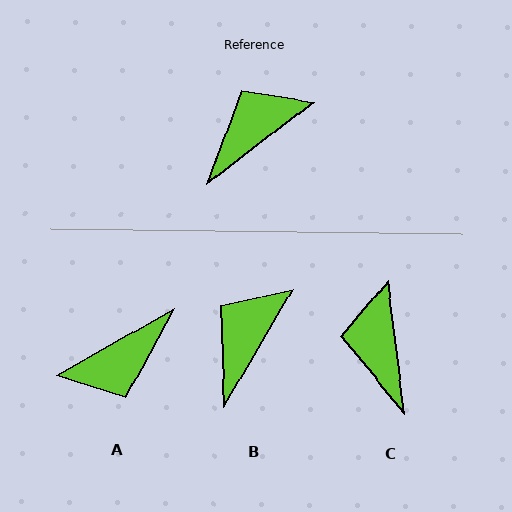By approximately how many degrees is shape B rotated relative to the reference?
Approximately 22 degrees counter-clockwise.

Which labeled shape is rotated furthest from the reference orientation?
A, about 172 degrees away.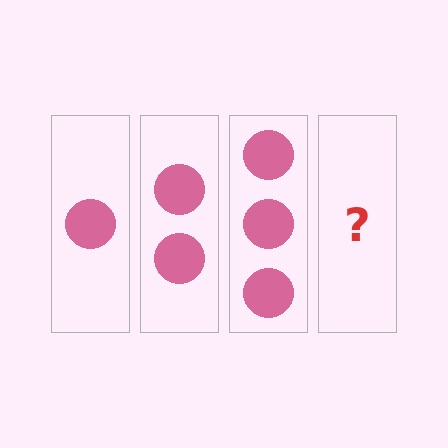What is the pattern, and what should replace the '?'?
The pattern is that each step adds one more circle. The '?' should be 4 circles.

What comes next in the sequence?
The next element should be 4 circles.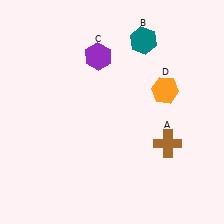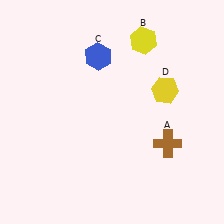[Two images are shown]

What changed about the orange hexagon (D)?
In Image 1, D is orange. In Image 2, it changed to yellow.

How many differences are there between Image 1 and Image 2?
There are 3 differences between the two images.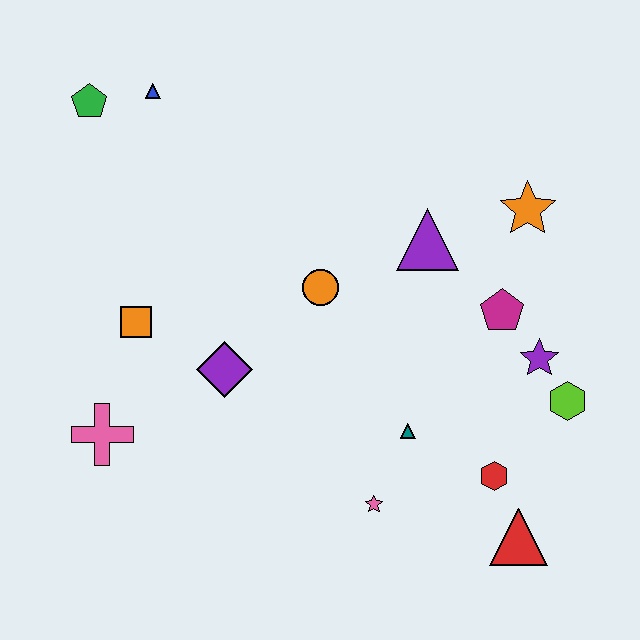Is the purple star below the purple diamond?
No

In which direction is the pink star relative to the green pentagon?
The pink star is below the green pentagon.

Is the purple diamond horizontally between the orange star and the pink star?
No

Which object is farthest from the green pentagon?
The red triangle is farthest from the green pentagon.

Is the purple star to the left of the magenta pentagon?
No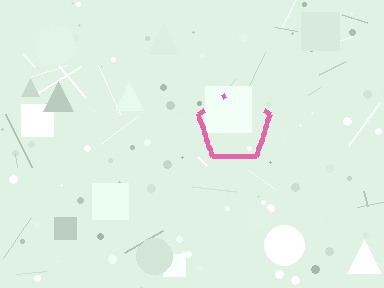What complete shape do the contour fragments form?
The contour fragments form a pentagon.